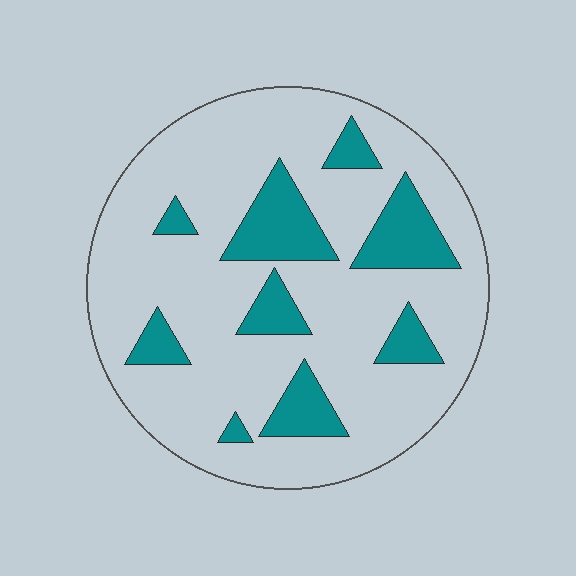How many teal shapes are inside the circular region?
9.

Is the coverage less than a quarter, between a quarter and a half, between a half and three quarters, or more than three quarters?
Less than a quarter.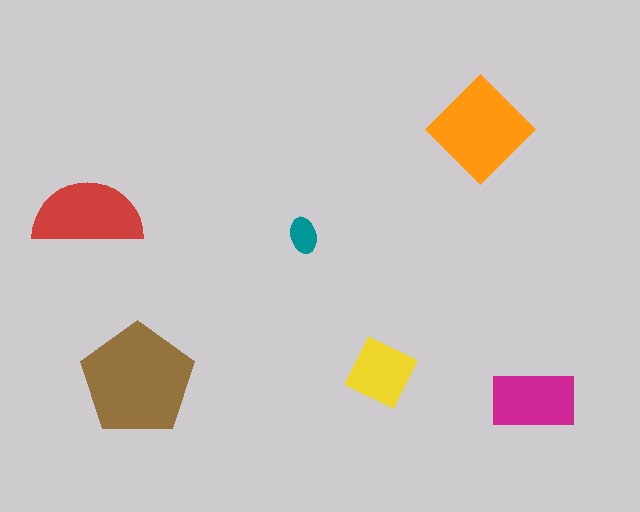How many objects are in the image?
There are 6 objects in the image.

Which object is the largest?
The brown pentagon.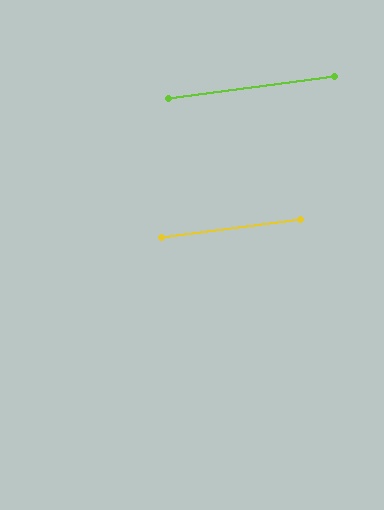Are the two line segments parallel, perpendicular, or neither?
Parallel — their directions differ by only 0.1°.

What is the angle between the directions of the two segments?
Approximately 0 degrees.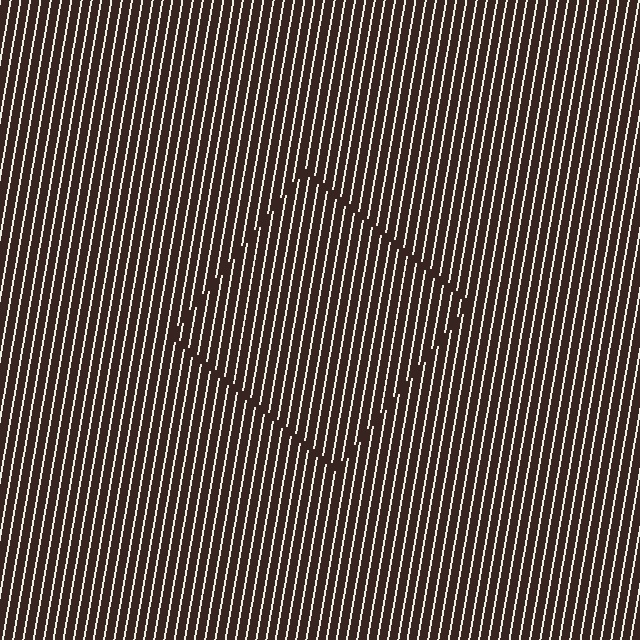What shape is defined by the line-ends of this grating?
An illusory square. The interior of the shape contains the same grating, shifted by half a period — the contour is defined by the phase discontinuity where line-ends from the inner and outer gratings abut.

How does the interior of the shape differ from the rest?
The interior of the shape contains the same grating, shifted by half a period — the contour is defined by the phase discontinuity where line-ends from the inner and outer gratings abut.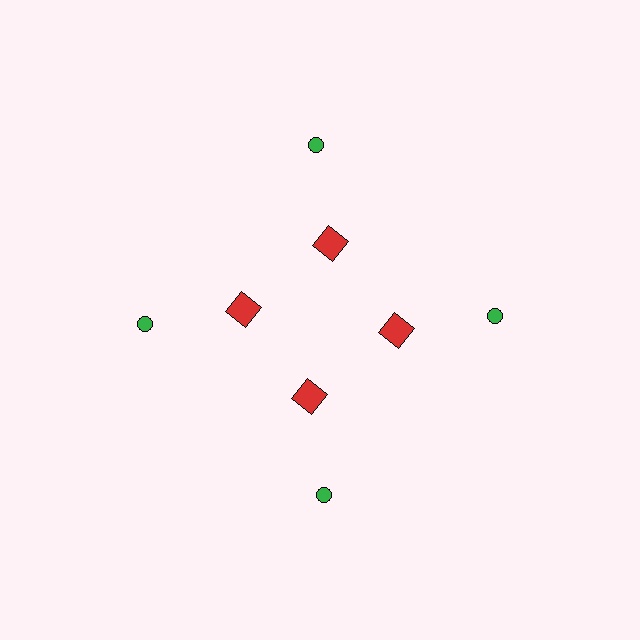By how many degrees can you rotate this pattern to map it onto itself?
The pattern maps onto itself every 90 degrees of rotation.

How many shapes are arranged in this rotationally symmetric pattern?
There are 8 shapes, arranged in 4 groups of 2.